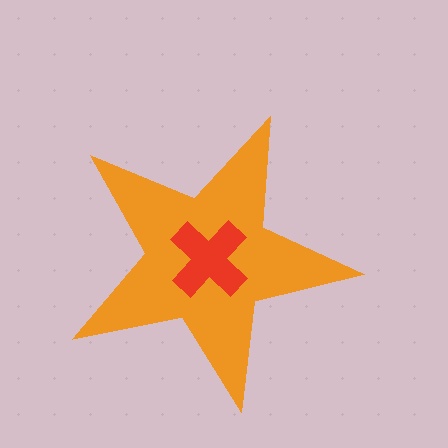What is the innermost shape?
The red cross.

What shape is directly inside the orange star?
The red cross.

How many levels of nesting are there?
2.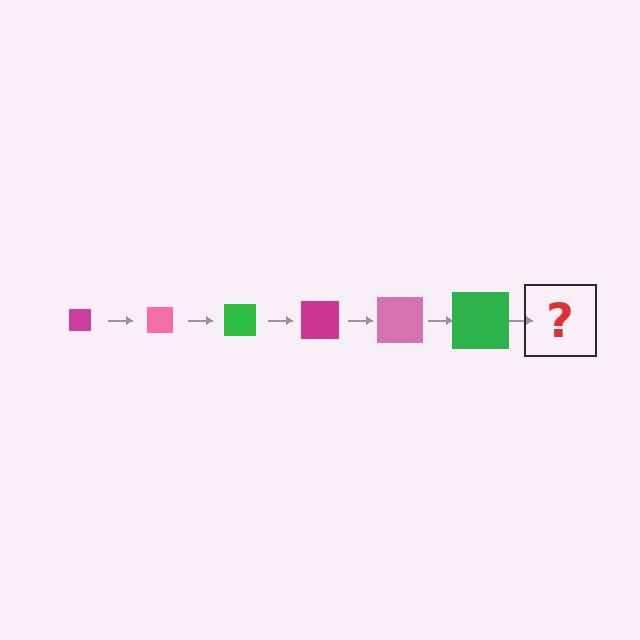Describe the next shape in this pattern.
It should be a magenta square, larger than the previous one.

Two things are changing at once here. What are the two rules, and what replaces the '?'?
The two rules are that the square grows larger each step and the color cycles through magenta, pink, and green. The '?' should be a magenta square, larger than the previous one.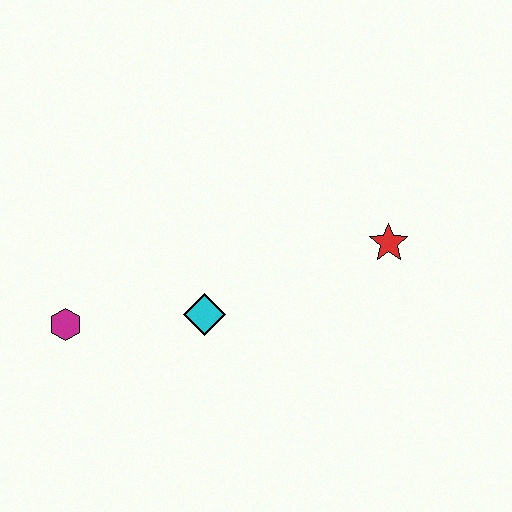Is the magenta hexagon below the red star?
Yes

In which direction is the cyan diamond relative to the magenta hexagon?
The cyan diamond is to the right of the magenta hexagon.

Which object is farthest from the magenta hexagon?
The red star is farthest from the magenta hexagon.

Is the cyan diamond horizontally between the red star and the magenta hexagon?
Yes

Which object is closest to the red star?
The cyan diamond is closest to the red star.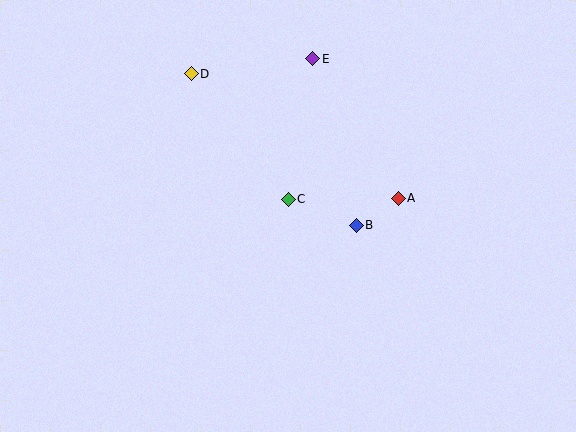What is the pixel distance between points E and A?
The distance between E and A is 164 pixels.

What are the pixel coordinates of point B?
Point B is at (356, 225).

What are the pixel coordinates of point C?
Point C is at (288, 199).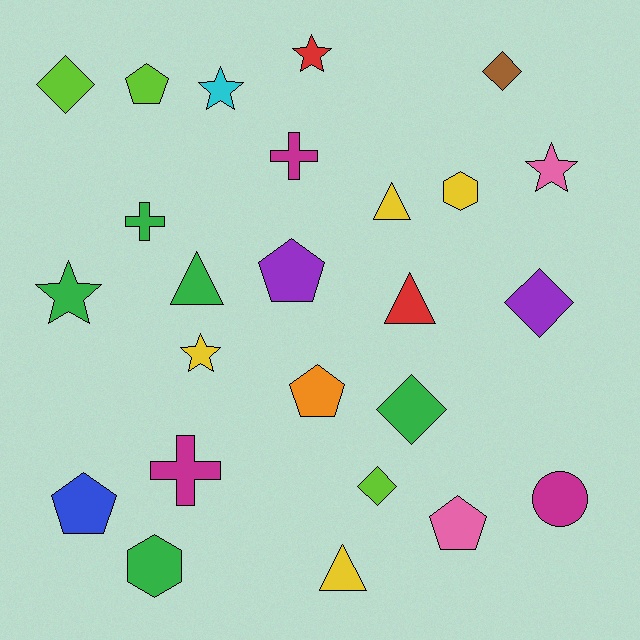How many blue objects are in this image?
There is 1 blue object.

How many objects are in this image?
There are 25 objects.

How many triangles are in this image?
There are 4 triangles.